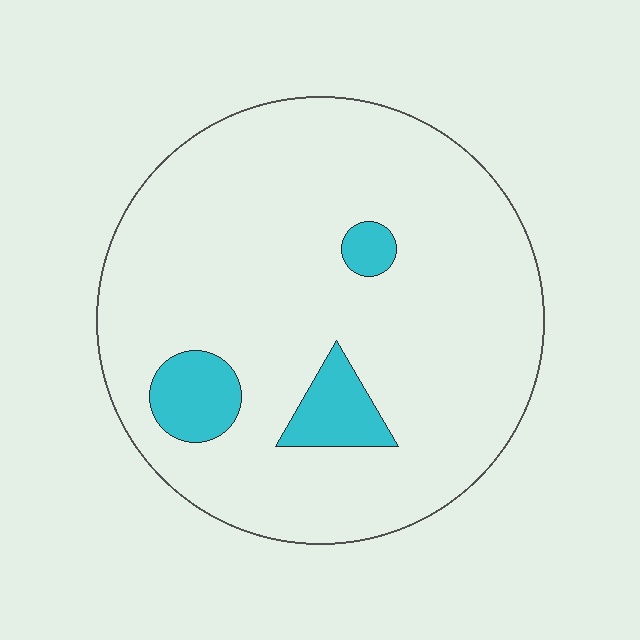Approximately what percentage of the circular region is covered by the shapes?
Approximately 10%.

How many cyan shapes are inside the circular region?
3.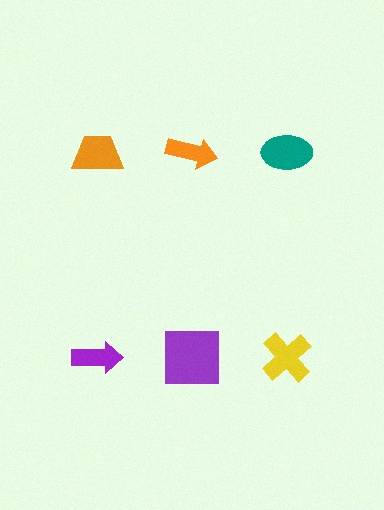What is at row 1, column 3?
A teal ellipse.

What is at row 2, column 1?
A purple arrow.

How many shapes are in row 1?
3 shapes.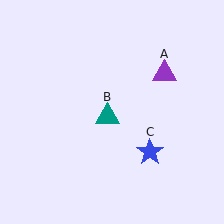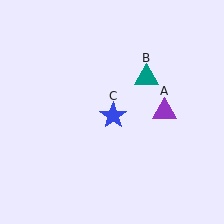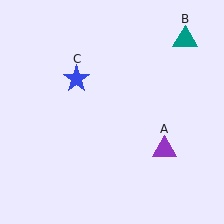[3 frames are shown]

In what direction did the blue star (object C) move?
The blue star (object C) moved up and to the left.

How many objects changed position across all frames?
3 objects changed position: purple triangle (object A), teal triangle (object B), blue star (object C).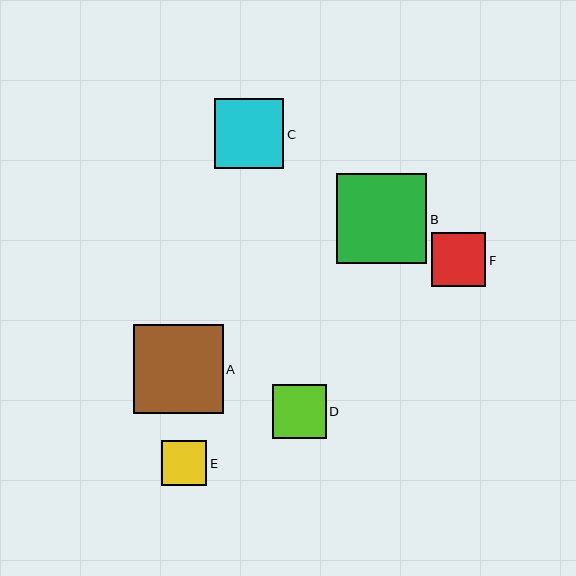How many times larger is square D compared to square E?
Square D is approximately 1.2 times the size of square E.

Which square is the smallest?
Square E is the smallest with a size of approximately 45 pixels.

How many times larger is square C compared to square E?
Square C is approximately 1.5 times the size of square E.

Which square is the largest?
Square B is the largest with a size of approximately 90 pixels.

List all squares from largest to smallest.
From largest to smallest: B, A, C, F, D, E.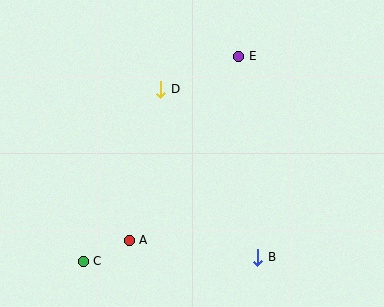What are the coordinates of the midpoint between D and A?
The midpoint between D and A is at (145, 165).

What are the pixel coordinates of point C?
Point C is at (83, 261).